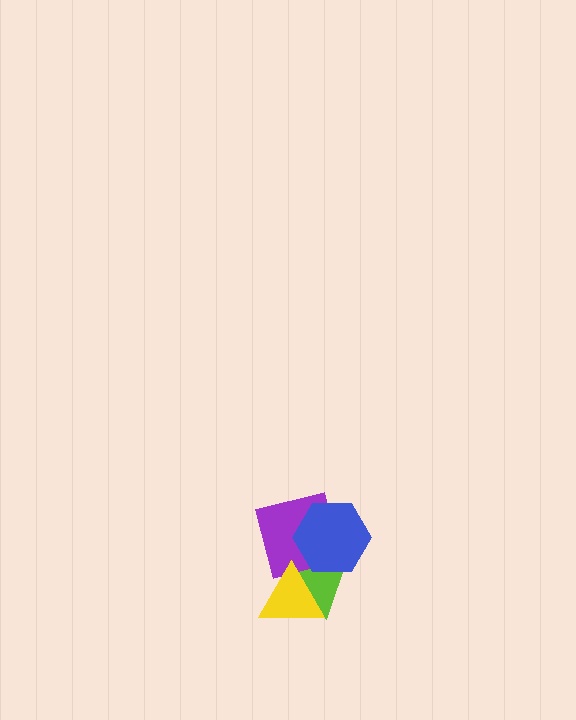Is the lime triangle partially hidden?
Yes, it is partially covered by another shape.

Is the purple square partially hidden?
Yes, it is partially covered by another shape.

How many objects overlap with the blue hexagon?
2 objects overlap with the blue hexagon.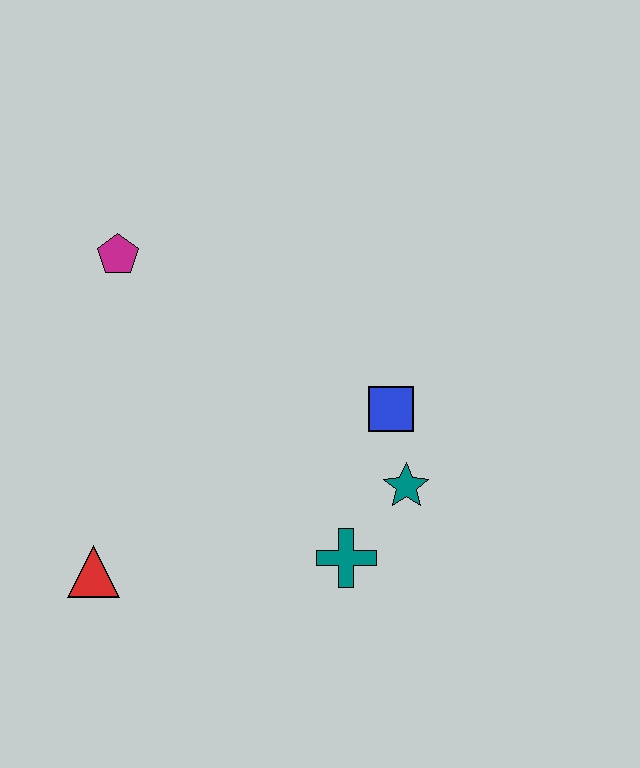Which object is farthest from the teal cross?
The magenta pentagon is farthest from the teal cross.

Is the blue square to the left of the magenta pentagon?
No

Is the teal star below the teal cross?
No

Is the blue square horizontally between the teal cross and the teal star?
Yes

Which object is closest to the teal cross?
The teal star is closest to the teal cross.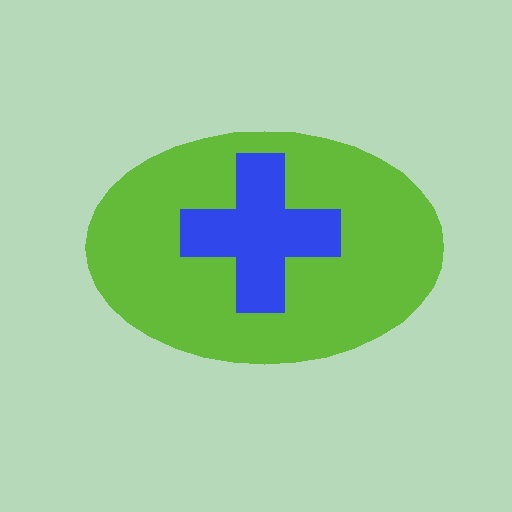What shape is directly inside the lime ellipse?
The blue cross.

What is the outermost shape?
The lime ellipse.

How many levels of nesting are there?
2.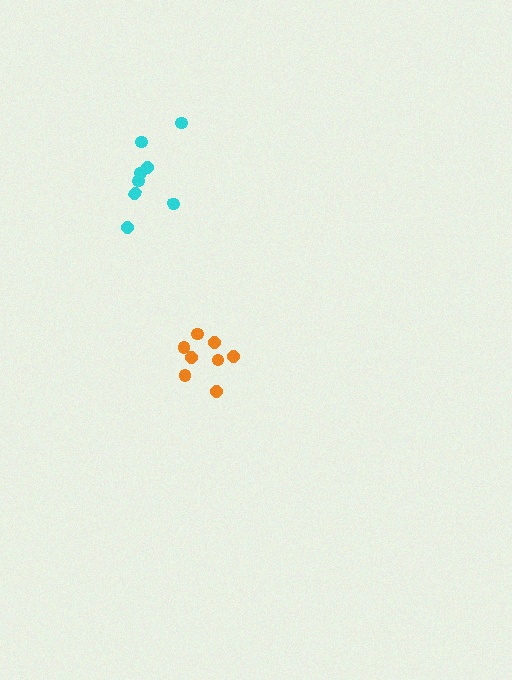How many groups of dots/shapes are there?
There are 2 groups.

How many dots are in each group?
Group 1: 8 dots, Group 2: 8 dots (16 total).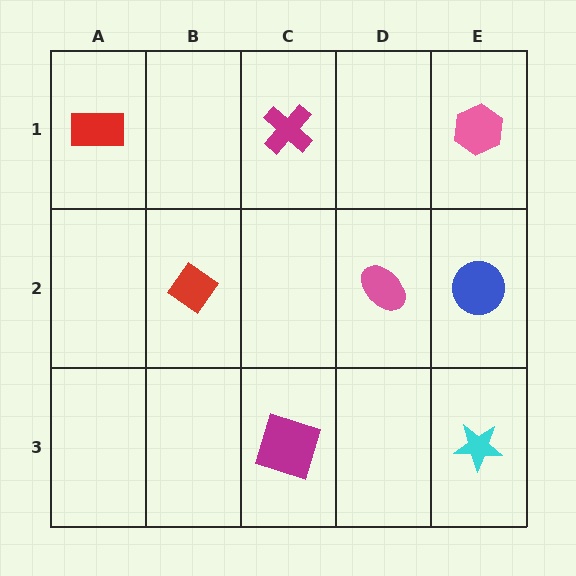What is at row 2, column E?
A blue circle.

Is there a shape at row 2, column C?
No, that cell is empty.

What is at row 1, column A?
A red rectangle.